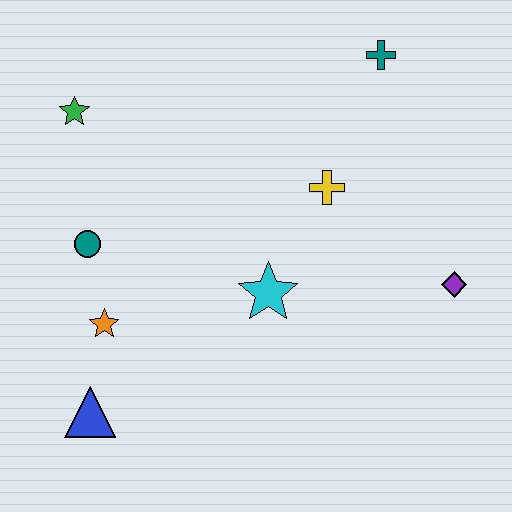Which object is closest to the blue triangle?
The orange star is closest to the blue triangle.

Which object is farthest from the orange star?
The teal cross is farthest from the orange star.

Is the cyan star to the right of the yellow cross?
No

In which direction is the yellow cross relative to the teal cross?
The yellow cross is below the teal cross.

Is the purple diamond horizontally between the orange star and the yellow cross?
No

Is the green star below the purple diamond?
No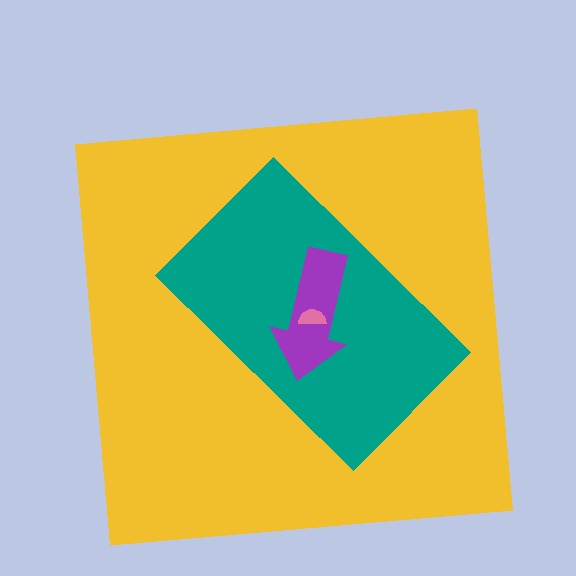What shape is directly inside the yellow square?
The teal rectangle.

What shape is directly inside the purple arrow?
The pink semicircle.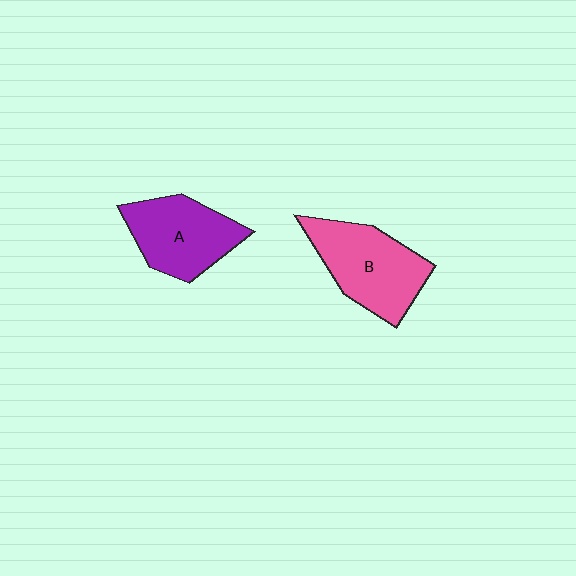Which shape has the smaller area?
Shape A (purple).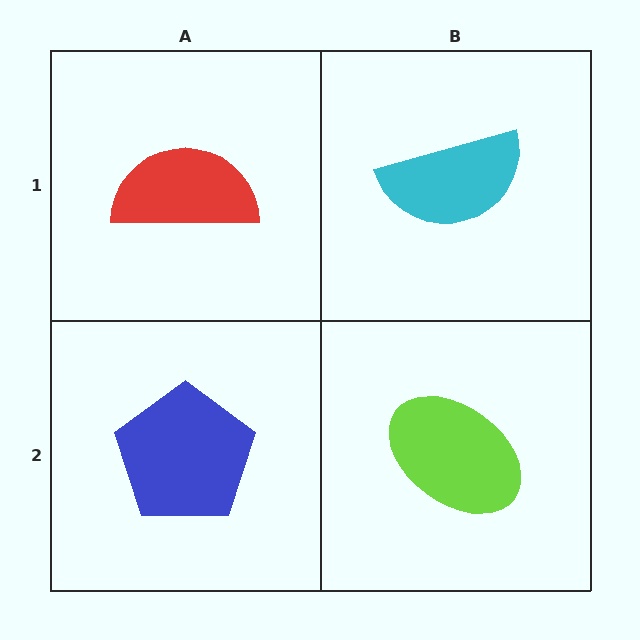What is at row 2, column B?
A lime ellipse.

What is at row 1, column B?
A cyan semicircle.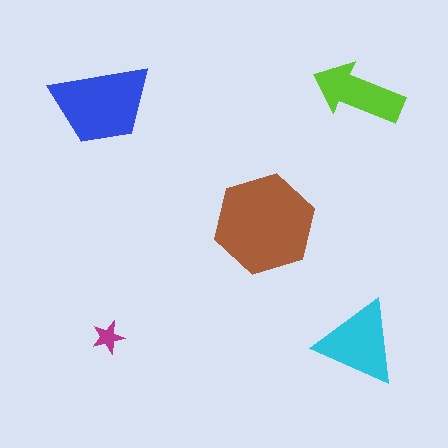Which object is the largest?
The brown hexagon.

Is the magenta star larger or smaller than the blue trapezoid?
Smaller.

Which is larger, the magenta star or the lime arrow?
The lime arrow.